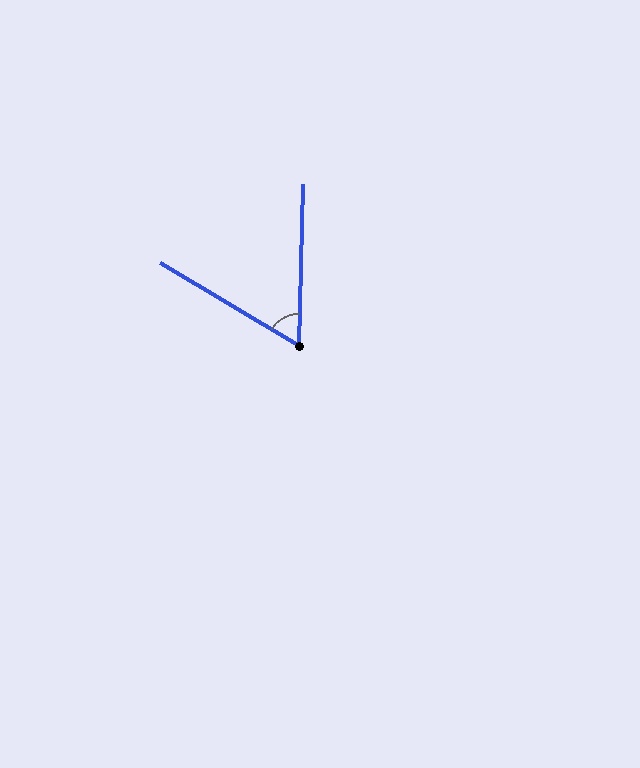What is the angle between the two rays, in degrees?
Approximately 61 degrees.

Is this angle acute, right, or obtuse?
It is acute.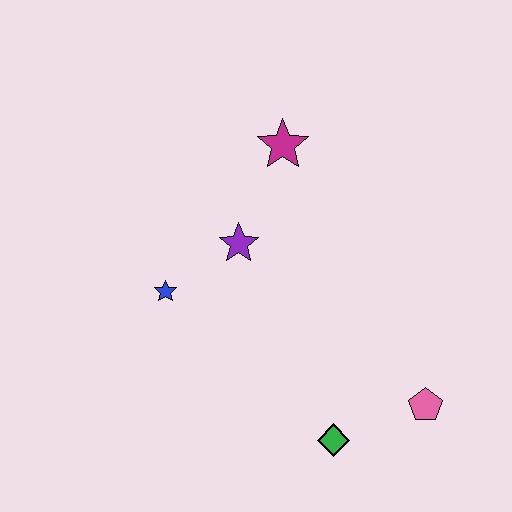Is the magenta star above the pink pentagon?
Yes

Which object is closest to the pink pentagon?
The green diamond is closest to the pink pentagon.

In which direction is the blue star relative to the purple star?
The blue star is to the left of the purple star.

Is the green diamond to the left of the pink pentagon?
Yes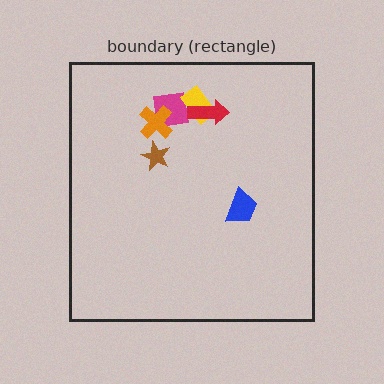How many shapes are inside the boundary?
6 inside, 0 outside.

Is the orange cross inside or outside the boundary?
Inside.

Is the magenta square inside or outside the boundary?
Inside.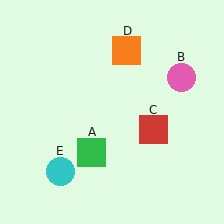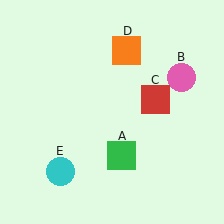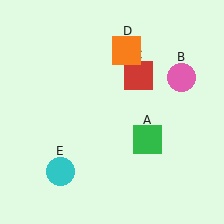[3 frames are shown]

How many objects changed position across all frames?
2 objects changed position: green square (object A), red square (object C).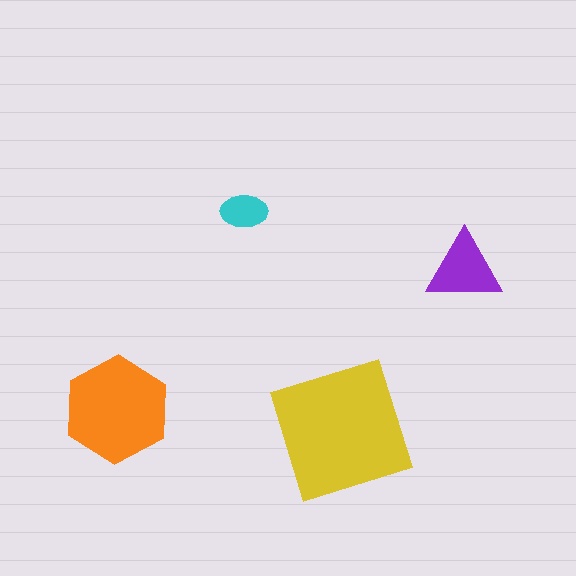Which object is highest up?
The cyan ellipse is topmost.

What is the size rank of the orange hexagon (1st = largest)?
2nd.